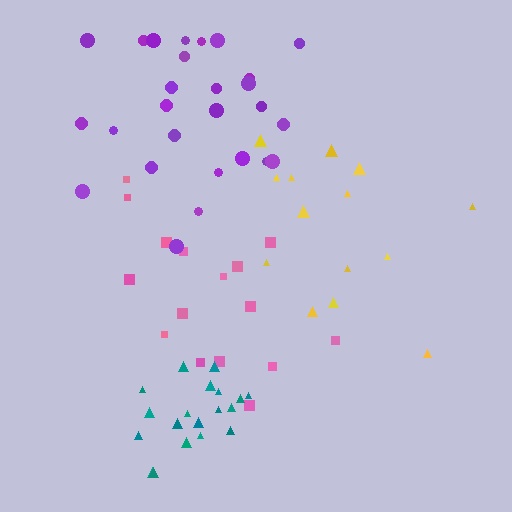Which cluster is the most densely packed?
Teal.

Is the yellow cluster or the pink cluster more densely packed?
Yellow.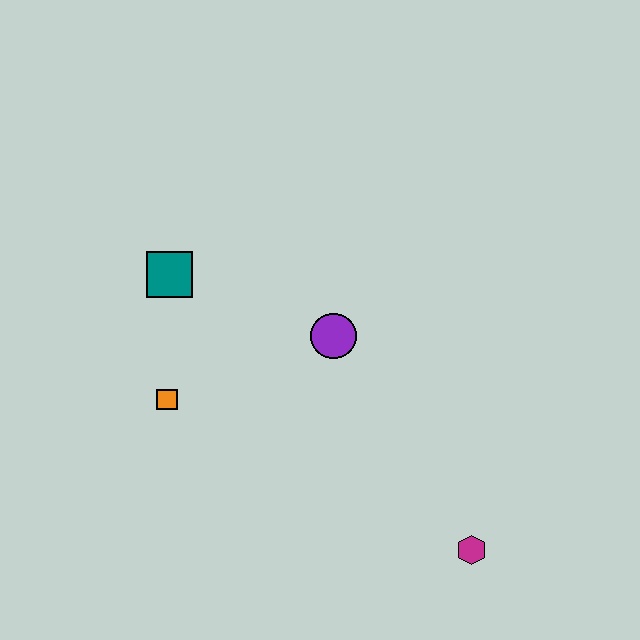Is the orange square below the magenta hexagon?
No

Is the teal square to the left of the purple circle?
Yes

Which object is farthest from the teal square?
The magenta hexagon is farthest from the teal square.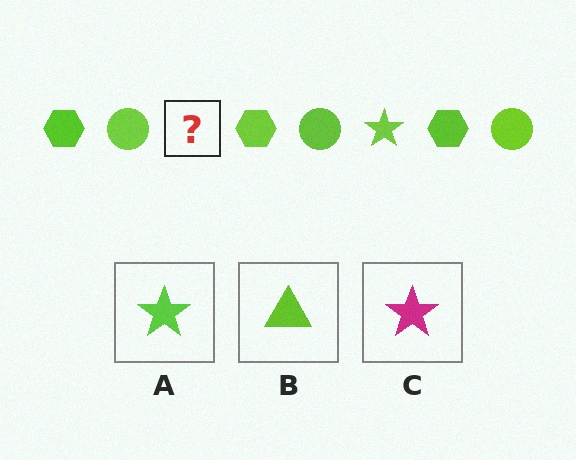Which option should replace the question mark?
Option A.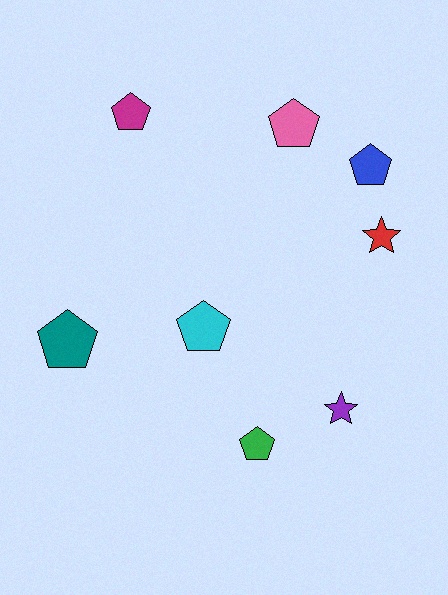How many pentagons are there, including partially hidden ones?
There are 6 pentagons.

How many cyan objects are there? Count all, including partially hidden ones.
There is 1 cyan object.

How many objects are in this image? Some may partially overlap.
There are 8 objects.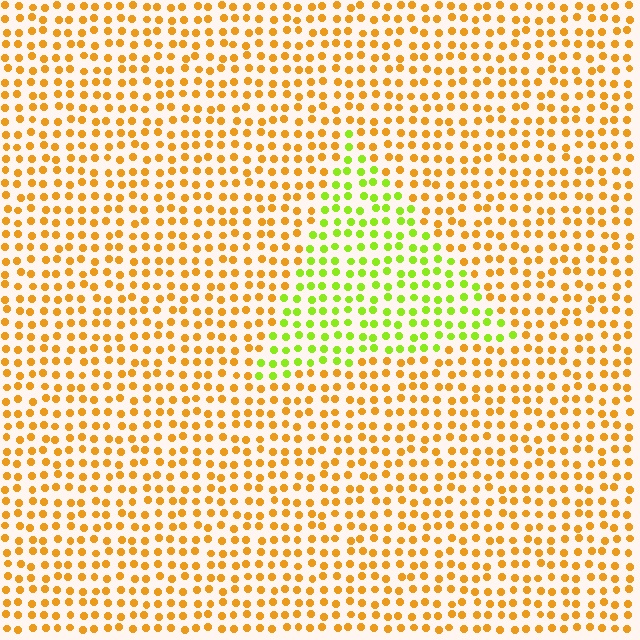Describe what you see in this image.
The image is filled with small orange elements in a uniform arrangement. A triangle-shaped region is visible where the elements are tinted to a slightly different hue, forming a subtle color boundary.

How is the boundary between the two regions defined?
The boundary is defined purely by a slight shift in hue (about 51 degrees). Spacing, size, and orientation are identical on both sides.